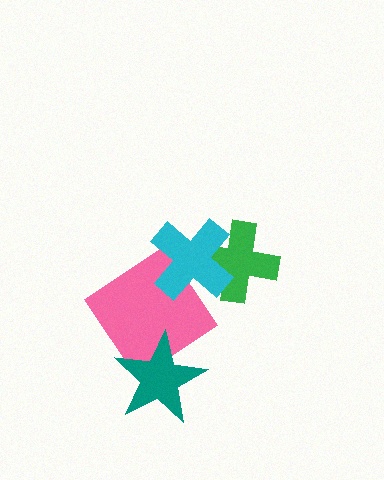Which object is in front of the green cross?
The cyan cross is in front of the green cross.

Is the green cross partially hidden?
Yes, it is partially covered by another shape.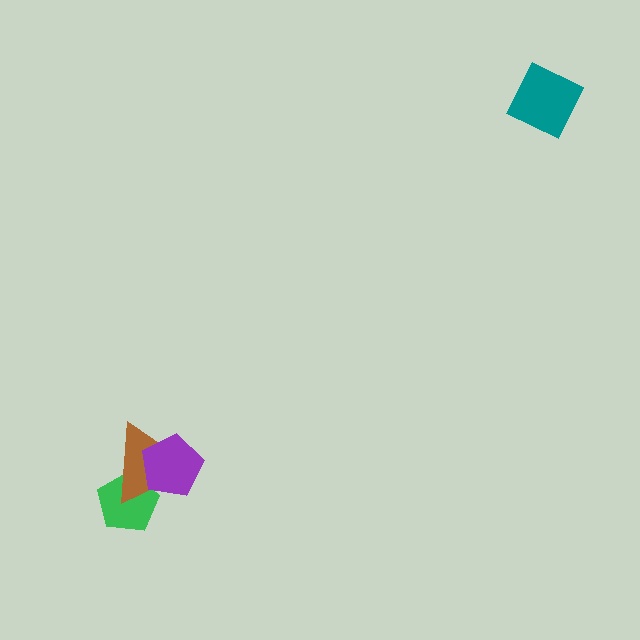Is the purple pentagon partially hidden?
No, no other shape covers it.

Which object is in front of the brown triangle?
The purple pentagon is in front of the brown triangle.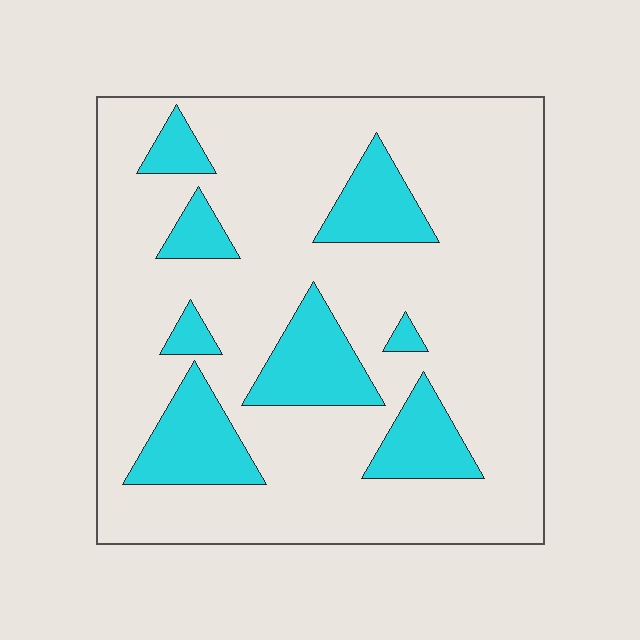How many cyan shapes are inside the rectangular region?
8.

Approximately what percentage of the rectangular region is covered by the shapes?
Approximately 20%.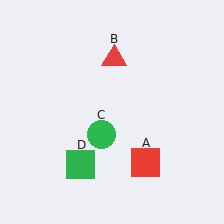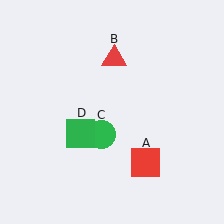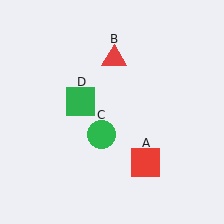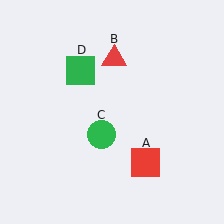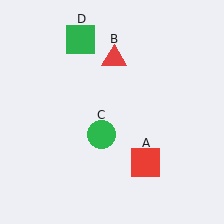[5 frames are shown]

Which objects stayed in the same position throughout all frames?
Red square (object A) and red triangle (object B) and green circle (object C) remained stationary.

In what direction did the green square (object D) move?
The green square (object D) moved up.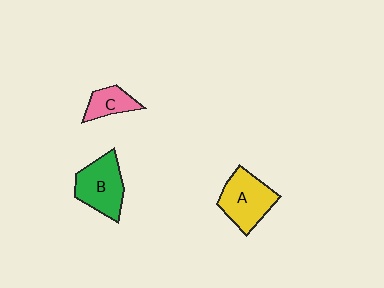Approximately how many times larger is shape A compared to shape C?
Approximately 1.9 times.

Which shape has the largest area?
Shape A (yellow).